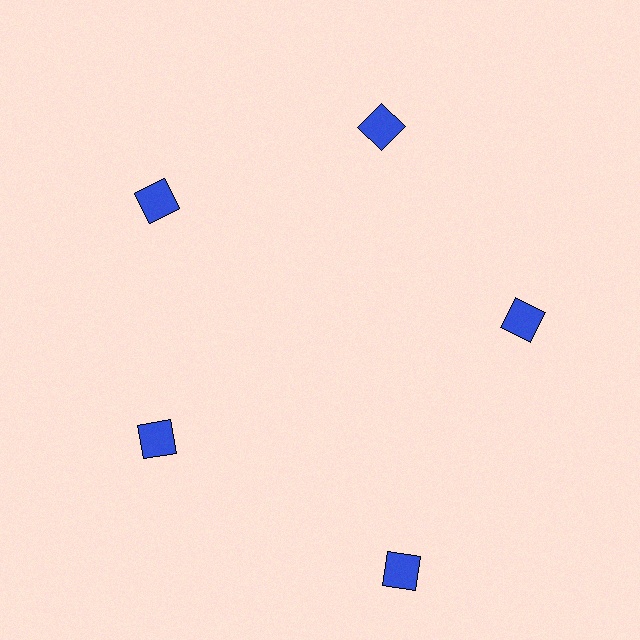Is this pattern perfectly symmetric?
No. The 5 blue squares are arranged in a ring, but one element near the 5 o'clock position is pushed outward from the center, breaking the 5-fold rotational symmetry.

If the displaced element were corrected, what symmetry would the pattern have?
It would have 5-fold rotational symmetry — the pattern would map onto itself every 72 degrees.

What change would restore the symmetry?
The symmetry would be restored by moving it inward, back onto the ring so that all 5 squares sit at equal angles and equal distance from the center.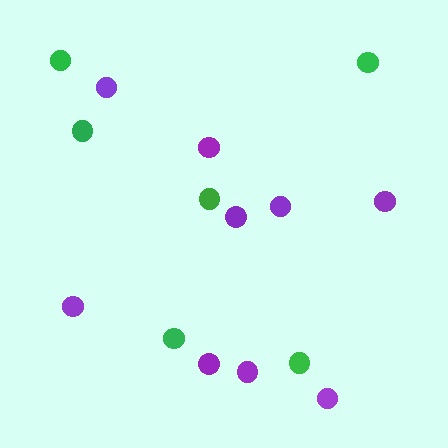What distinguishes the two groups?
There are 2 groups: one group of purple circles (9) and one group of green circles (6).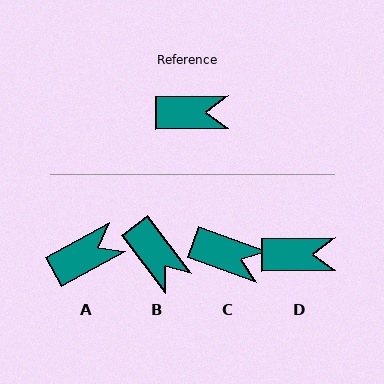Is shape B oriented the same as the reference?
No, it is off by about 53 degrees.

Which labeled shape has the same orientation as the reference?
D.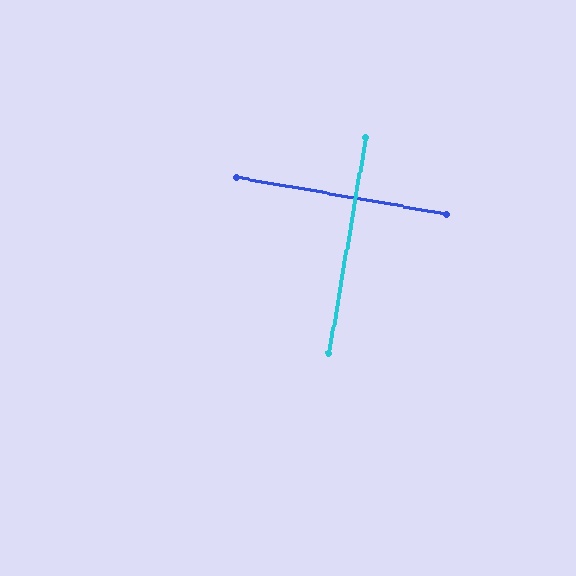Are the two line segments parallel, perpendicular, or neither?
Perpendicular — they meet at approximately 90°.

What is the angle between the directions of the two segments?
Approximately 90 degrees.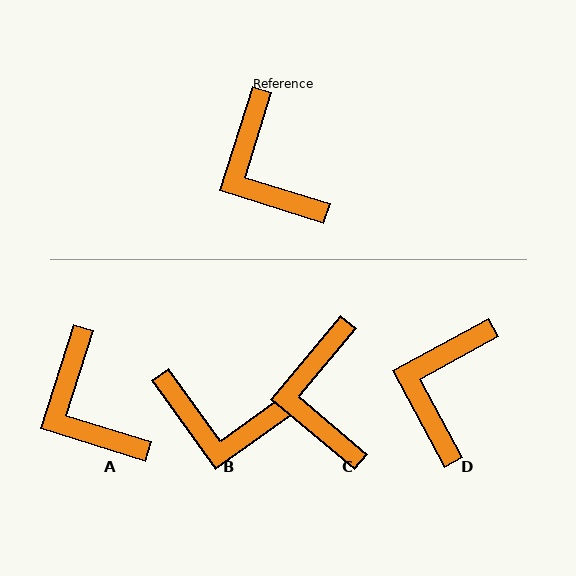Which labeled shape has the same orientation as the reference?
A.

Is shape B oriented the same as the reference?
No, it is off by about 53 degrees.